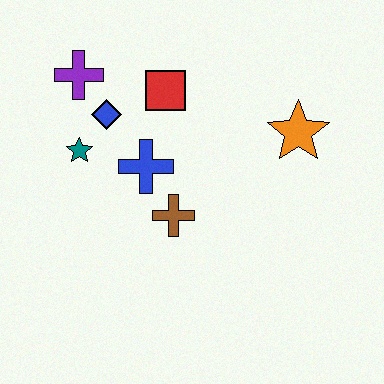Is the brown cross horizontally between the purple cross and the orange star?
Yes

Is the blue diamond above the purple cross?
No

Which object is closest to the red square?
The blue diamond is closest to the red square.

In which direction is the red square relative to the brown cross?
The red square is above the brown cross.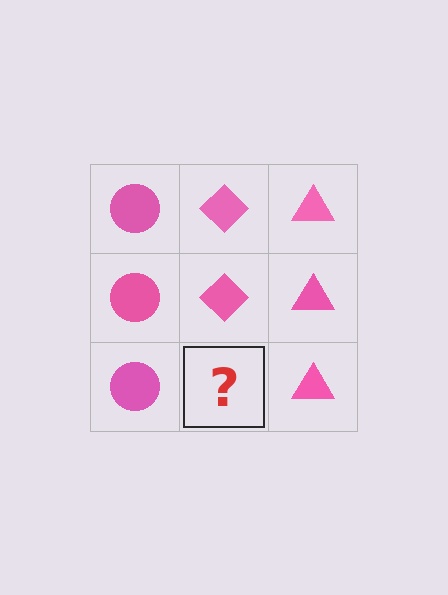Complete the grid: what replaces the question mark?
The question mark should be replaced with a pink diamond.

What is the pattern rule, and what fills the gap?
The rule is that each column has a consistent shape. The gap should be filled with a pink diamond.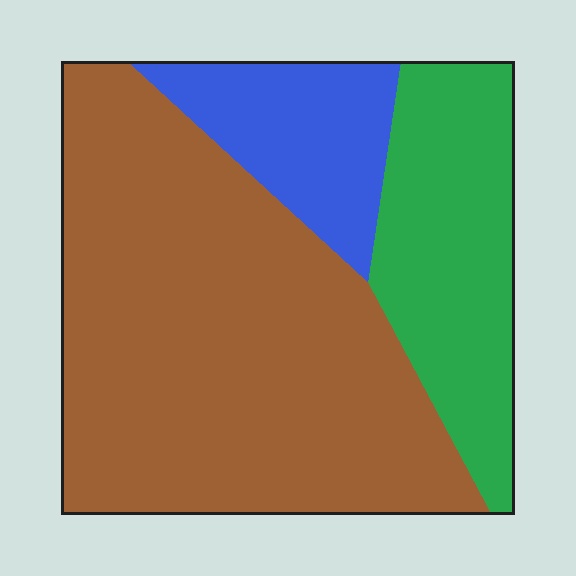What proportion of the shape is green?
Green covers 24% of the shape.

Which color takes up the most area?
Brown, at roughly 60%.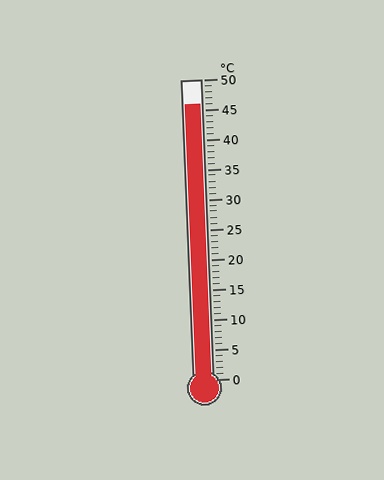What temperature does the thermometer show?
The thermometer shows approximately 46°C.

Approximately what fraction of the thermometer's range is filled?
The thermometer is filled to approximately 90% of its range.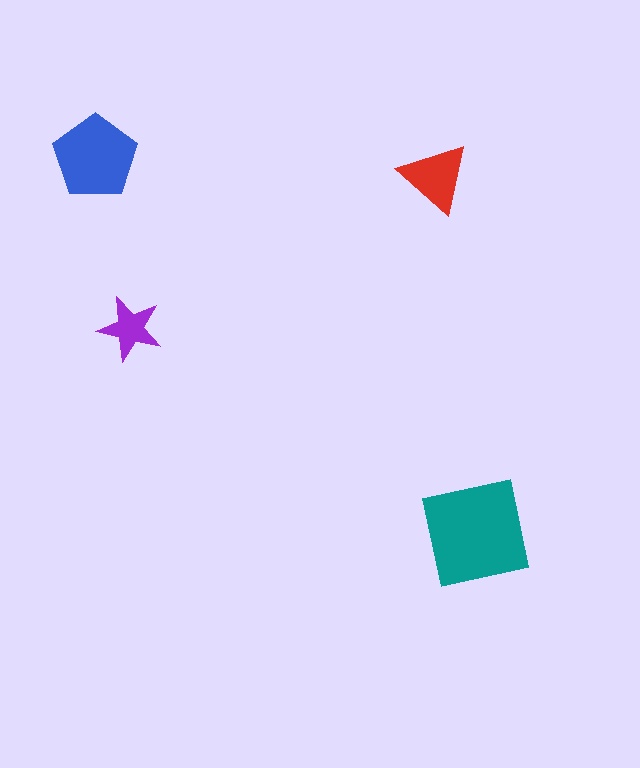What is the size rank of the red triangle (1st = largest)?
3rd.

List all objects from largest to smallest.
The teal square, the blue pentagon, the red triangle, the purple star.